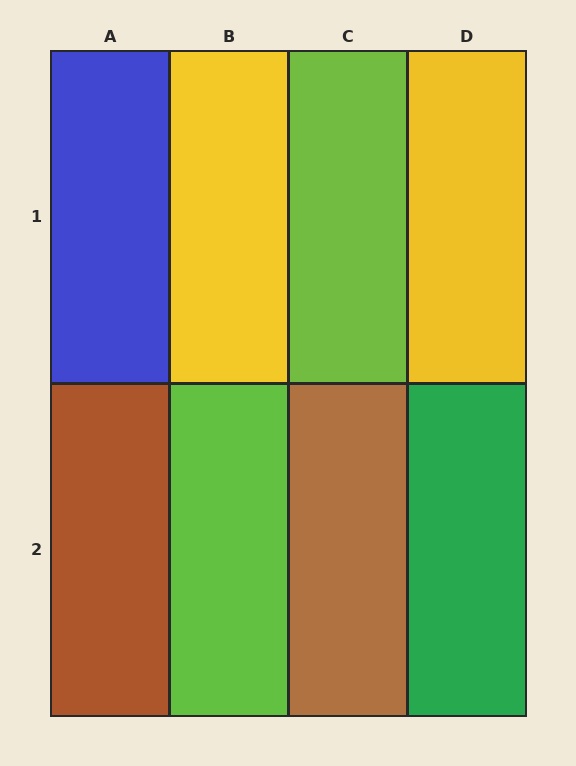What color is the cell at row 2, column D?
Green.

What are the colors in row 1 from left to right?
Blue, yellow, lime, yellow.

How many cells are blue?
1 cell is blue.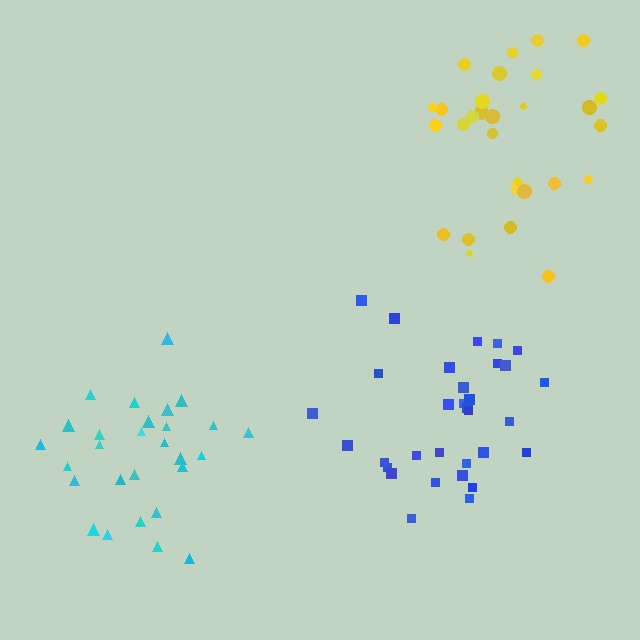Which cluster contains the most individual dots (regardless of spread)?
Blue (32).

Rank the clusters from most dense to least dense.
cyan, yellow, blue.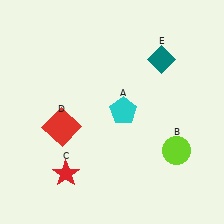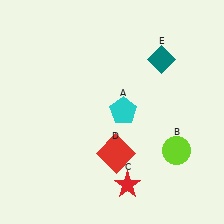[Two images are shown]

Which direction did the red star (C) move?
The red star (C) moved right.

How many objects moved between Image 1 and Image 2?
2 objects moved between the two images.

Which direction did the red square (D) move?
The red square (D) moved right.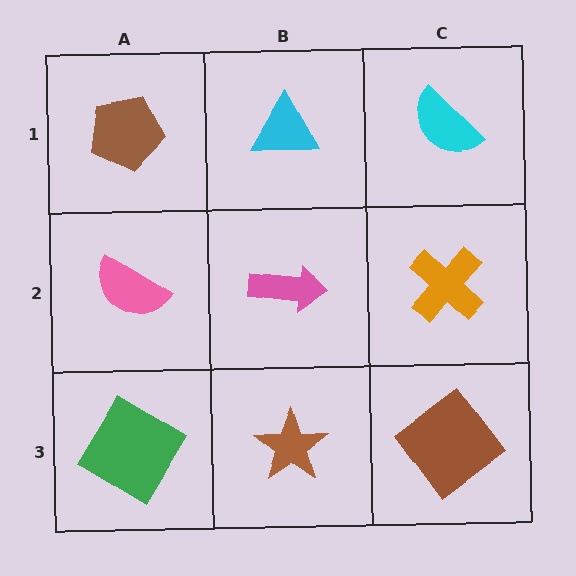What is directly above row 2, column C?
A cyan semicircle.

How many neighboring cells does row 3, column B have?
3.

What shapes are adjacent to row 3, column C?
An orange cross (row 2, column C), a brown star (row 3, column B).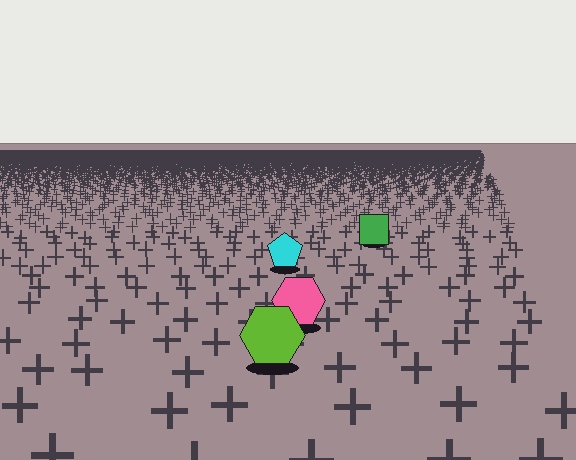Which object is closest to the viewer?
The lime hexagon is closest. The texture marks near it are larger and more spread out.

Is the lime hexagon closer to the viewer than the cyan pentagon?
Yes. The lime hexagon is closer — you can tell from the texture gradient: the ground texture is coarser near it.